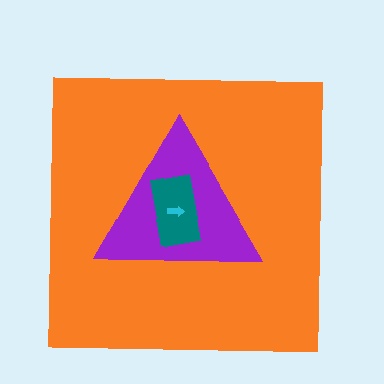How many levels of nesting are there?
4.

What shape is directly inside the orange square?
The purple triangle.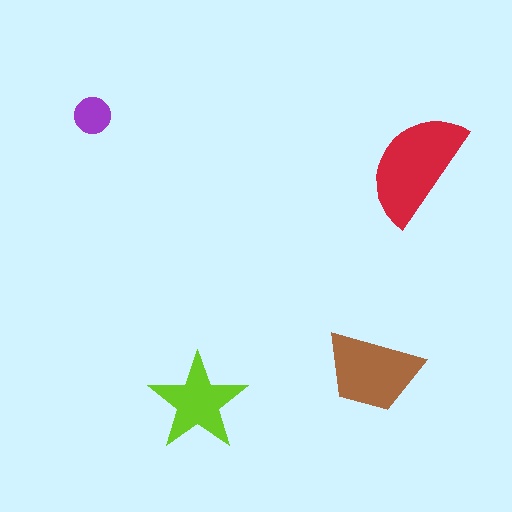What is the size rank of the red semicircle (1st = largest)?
1st.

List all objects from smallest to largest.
The purple circle, the lime star, the brown trapezoid, the red semicircle.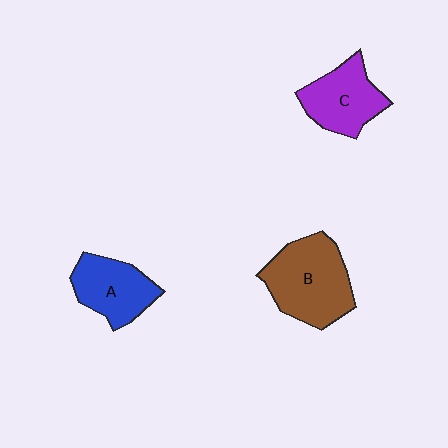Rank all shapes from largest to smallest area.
From largest to smallest: B (brown), C (purple), A (blue).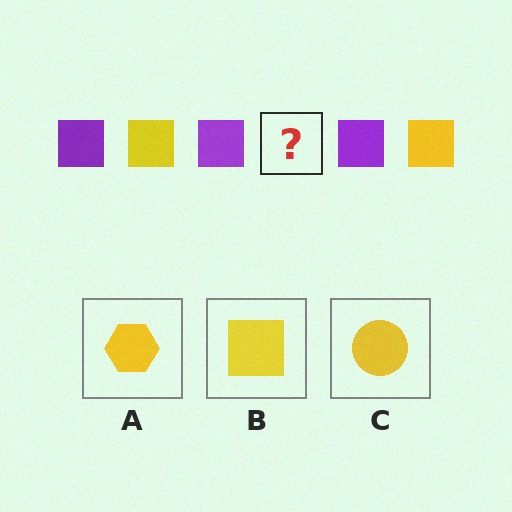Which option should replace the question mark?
Option B.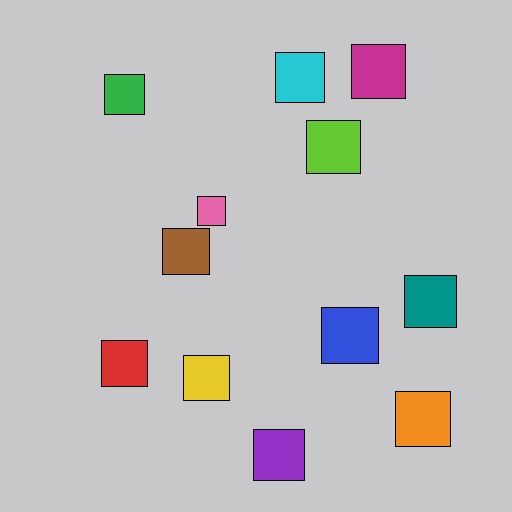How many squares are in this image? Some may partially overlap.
There are 12 squares.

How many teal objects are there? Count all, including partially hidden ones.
There is 1 teal object.